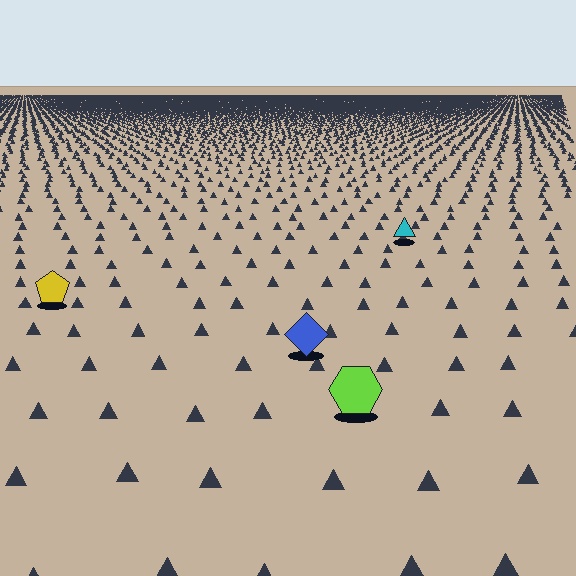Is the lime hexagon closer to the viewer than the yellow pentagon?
Yes. The lime hexagon is closer — you can tell from the texture gradient: the ground texture is coarser near it.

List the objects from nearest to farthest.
From nearest to farthest: the lime hexagon, the blue diamond, the yellow pentagon, the cyan triangle.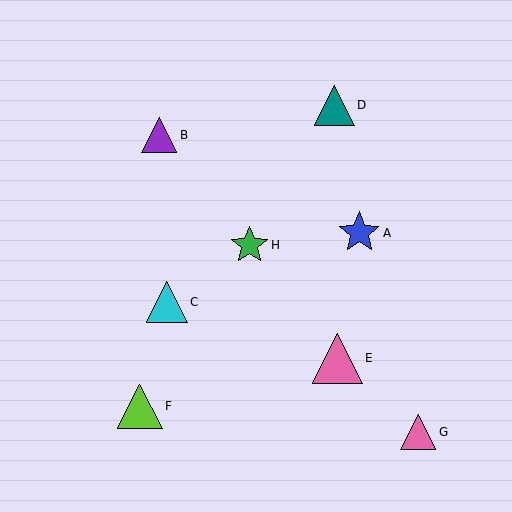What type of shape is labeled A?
Shape A is a blue star.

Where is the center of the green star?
The center of the green star is at (250, 245).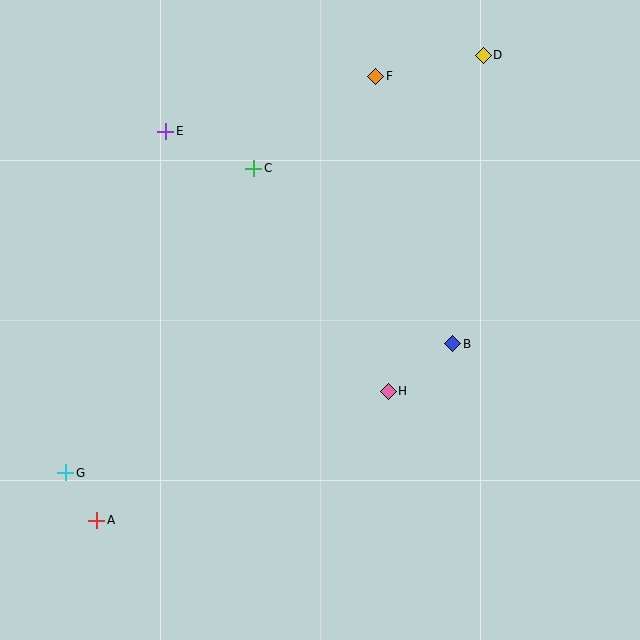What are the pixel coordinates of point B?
Point B is at (453, 344).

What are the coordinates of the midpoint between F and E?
The midpoint between F and E is at (271, 104).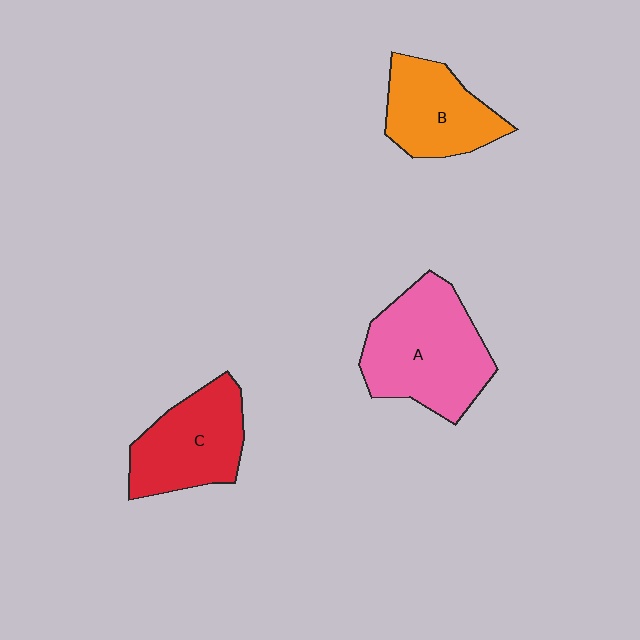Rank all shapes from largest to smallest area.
From largest to smallest: A (pink), C (red), B (orange).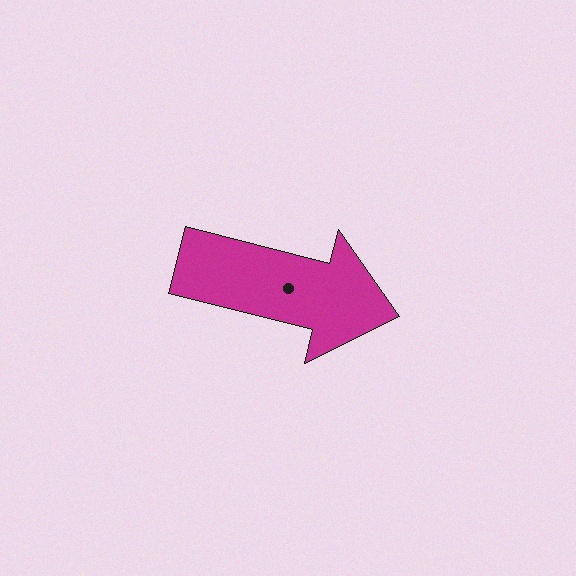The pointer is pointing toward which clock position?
Roughly 3 o'clock.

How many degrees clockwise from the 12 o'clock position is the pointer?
Approximately 104 degrees.